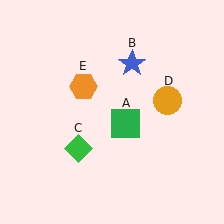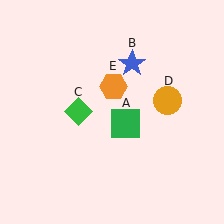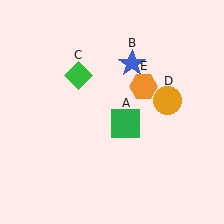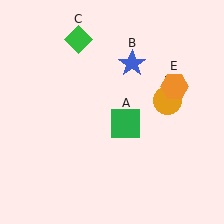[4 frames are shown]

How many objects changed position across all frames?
2 objects changed position: green diamond (object C), orange hexagon (object E).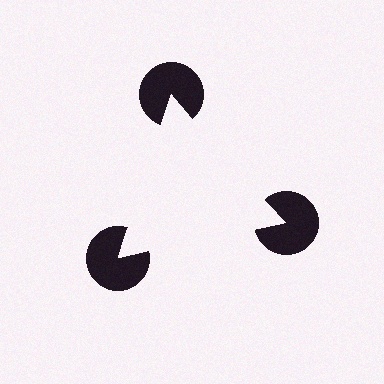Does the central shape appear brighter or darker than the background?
It typically appears slightly brighter than the background, even though no actual brightness change is drawn.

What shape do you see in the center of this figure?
An illusory triangle — its edges are inferred from the aligned wedge cuts in the pac-man discs, not physically drawn.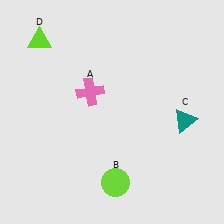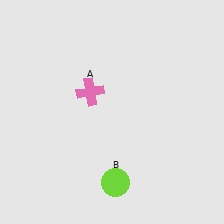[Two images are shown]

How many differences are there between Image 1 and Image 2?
There are 2 differences between the two images.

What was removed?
The lime triangle (D), the teal triangle (C) were removed in Image 2.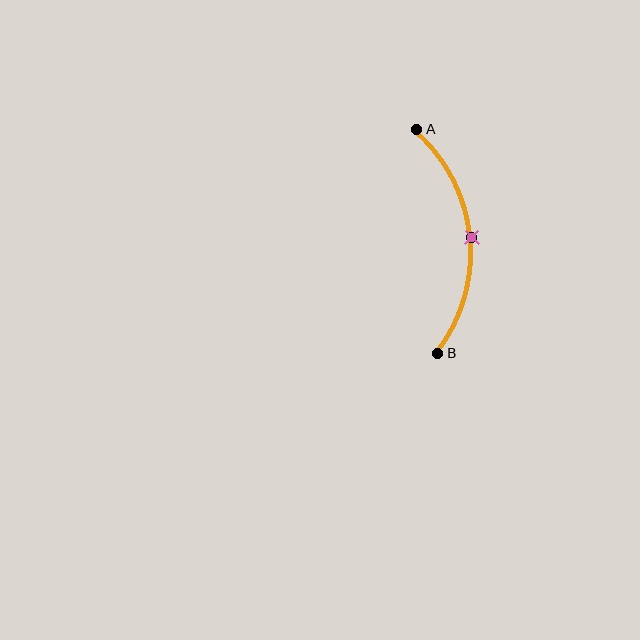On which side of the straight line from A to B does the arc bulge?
The arc bulges to the right of the straight line connecting A and B.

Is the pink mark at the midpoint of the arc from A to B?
Yes. The pink mark lies on the arc at equal arc-length from both A and B — it is the arc midpoint.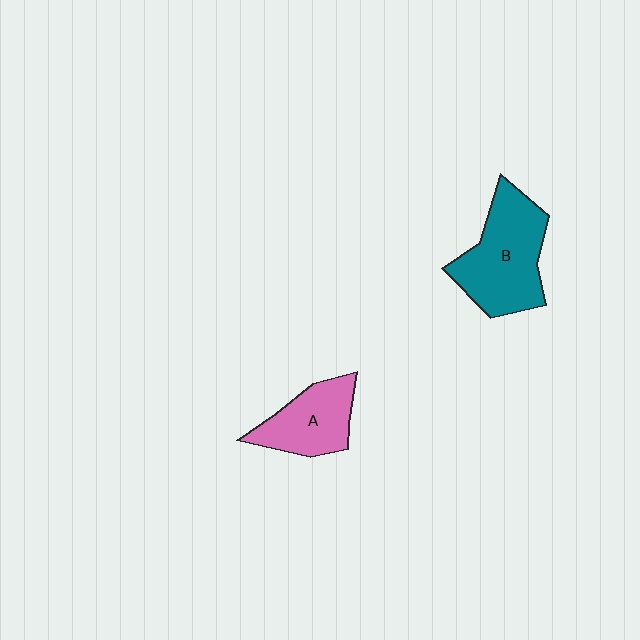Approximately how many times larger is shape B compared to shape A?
Approximately 1.5 times.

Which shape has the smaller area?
Shape A (pink).